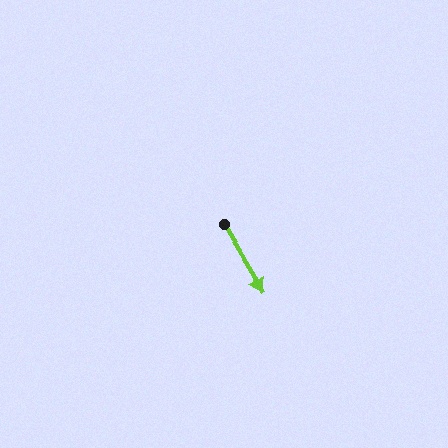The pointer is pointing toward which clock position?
Roughly 5 o'clock.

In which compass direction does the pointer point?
Southeast.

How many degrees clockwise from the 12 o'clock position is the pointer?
Approximately 149 degrees.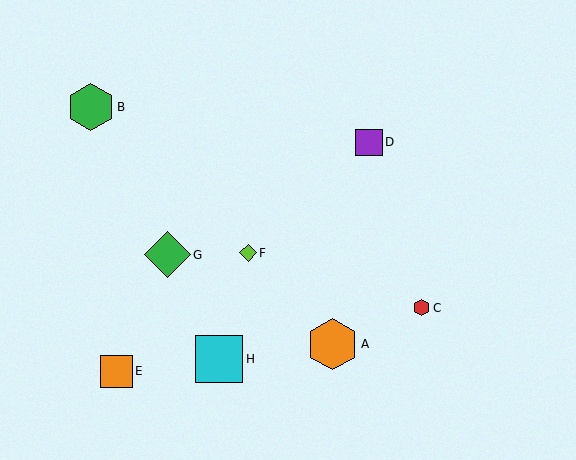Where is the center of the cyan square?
The center of the cyan square is at (219, 359).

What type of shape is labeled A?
Shape A is an orange hexagon.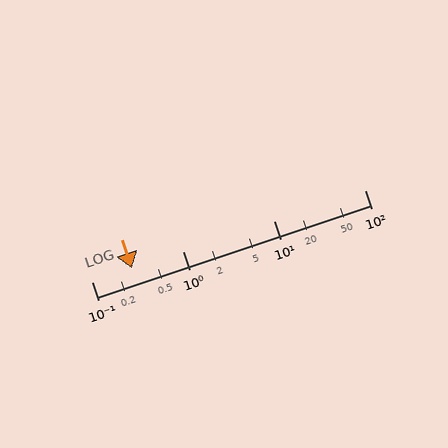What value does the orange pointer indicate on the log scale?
The pointer indicates approximately 0.28.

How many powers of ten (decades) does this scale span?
The scale spans 3 decades, from 0.1 to 100.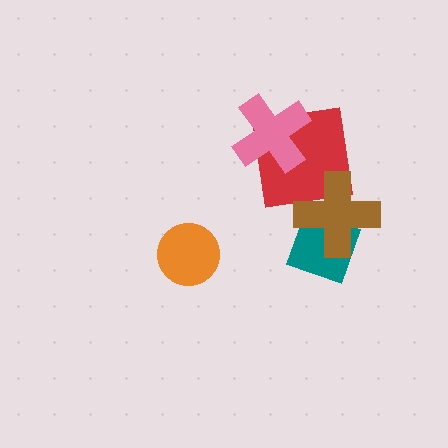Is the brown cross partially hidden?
No, no other shape covers it.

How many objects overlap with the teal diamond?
1 object overlaps with the teal diamond.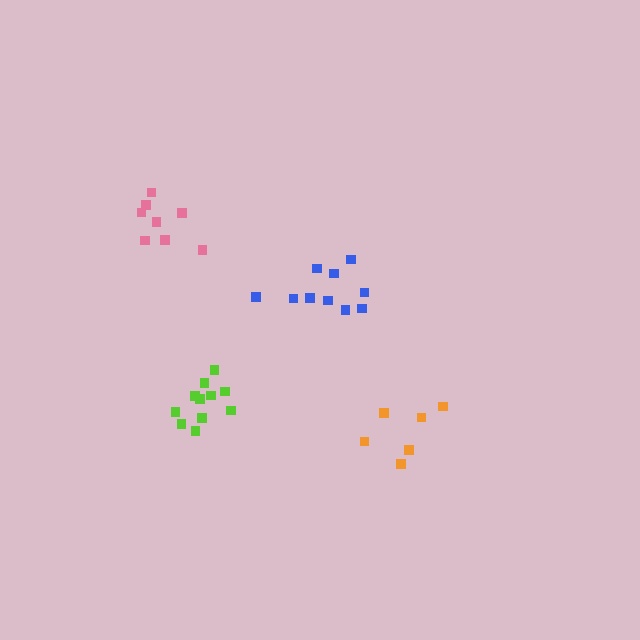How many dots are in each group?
Group 1: 6 dots, Group 2: 8 dots, Group 3: 11 dots, Group 4: 10 dots (35 total).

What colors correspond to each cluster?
The clusters are colored: orange, pink, lime, blue.